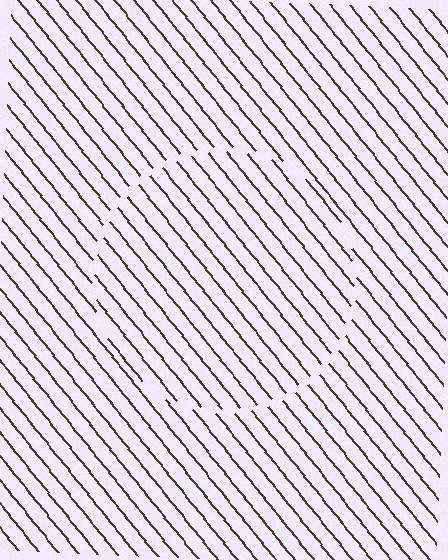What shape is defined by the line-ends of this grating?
An illusory circle. The interior of the shape contains the same grating, shifted by half a period — the contour is defined by the phase discontinuity where line-ends from the inner and outer gratings abut.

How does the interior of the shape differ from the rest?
The interior of the shape contains the same grating, shifted by half a period — the contour is defined by the phase discontinuity where line-ends from the inner and outer gratings abut.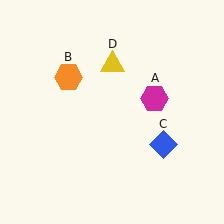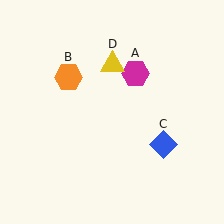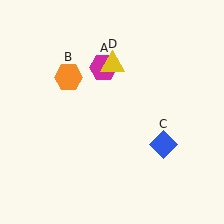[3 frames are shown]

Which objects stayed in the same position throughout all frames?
Orange hexagon (object B) and blue diamond (object C) and yellow triangle (object D) remained stationary.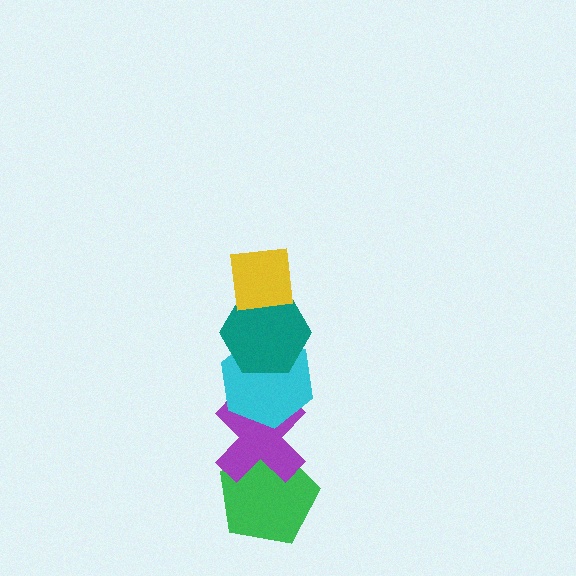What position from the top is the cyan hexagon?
The cyan hexagon is 3rd from the top.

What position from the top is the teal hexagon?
The teal hexagon is 2nd from the top.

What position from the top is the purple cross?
The purple cross is 4th from the top.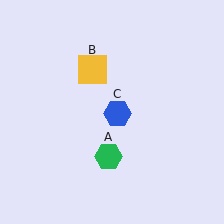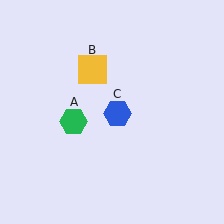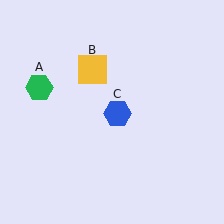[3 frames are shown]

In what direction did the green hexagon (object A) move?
The green hexagon (object A) moved up and to the left.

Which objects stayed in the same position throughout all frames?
Yellow square (object B) and blue hexagon (object C) remained stationary.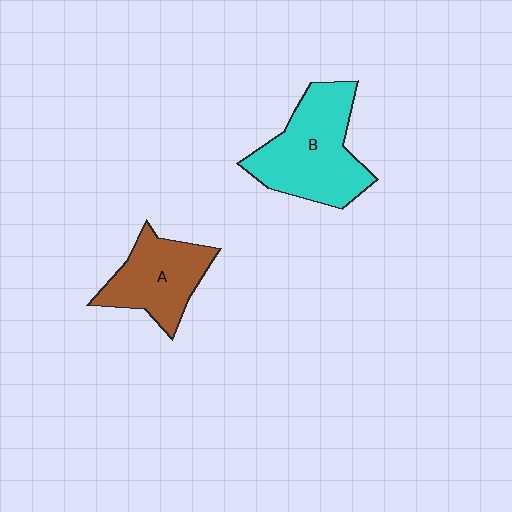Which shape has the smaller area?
Shape A (brown).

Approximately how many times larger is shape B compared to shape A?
Approximately 1.4 times.